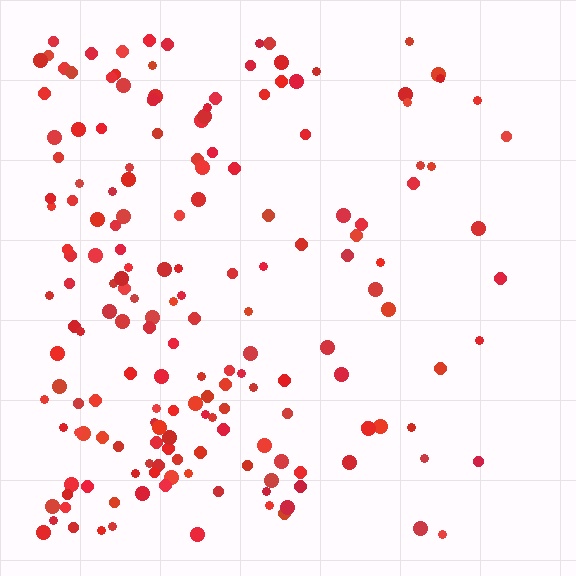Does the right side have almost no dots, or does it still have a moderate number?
Still a moderate number, just noticeably fewer than the left.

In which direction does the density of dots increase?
From right to left, with the left side densest.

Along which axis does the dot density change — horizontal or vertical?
Horizontal.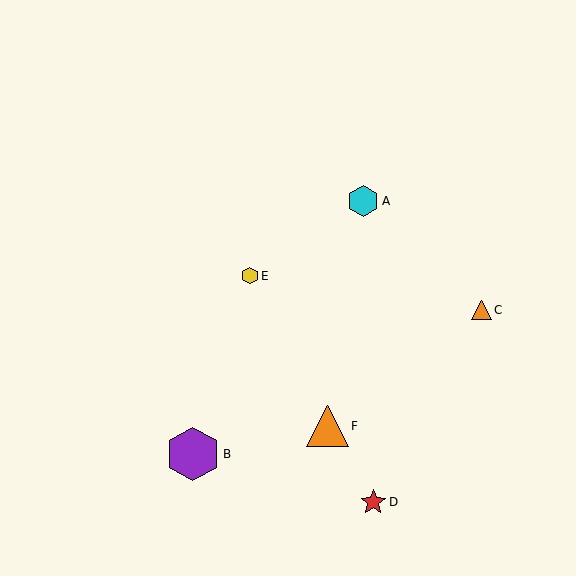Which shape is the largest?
The purple hexagon (labeled B) is the largest.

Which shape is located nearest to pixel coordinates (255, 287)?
The yellow hexagon (labeled E) at (250, 276) is nearest to that location.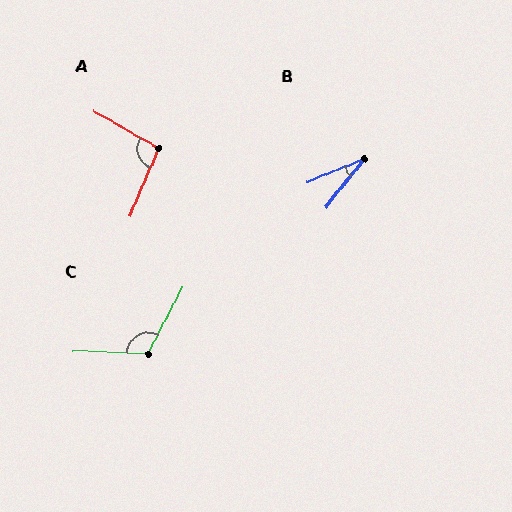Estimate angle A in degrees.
Approximately 97 degrees.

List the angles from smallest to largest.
B (29°), A (97°), C (116°).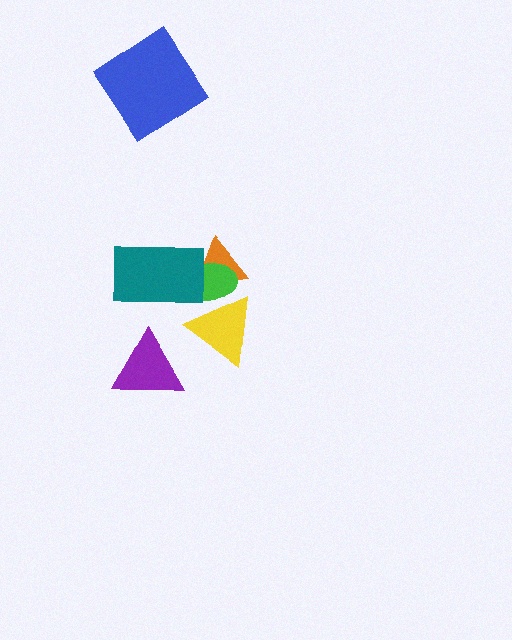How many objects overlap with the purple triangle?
0 objects overlap with the purple triangle.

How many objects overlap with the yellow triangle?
2 objects overlap with the yellow triangle.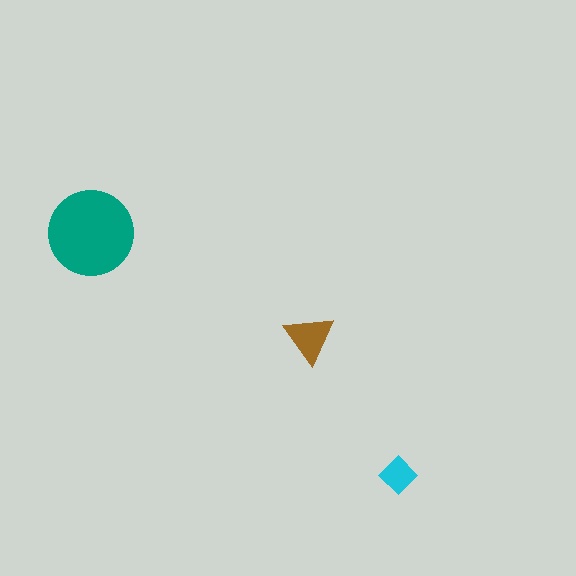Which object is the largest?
The teal circle.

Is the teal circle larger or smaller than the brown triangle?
Larger.